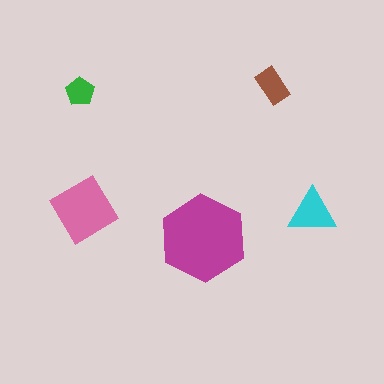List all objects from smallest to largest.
The green pentagon, the brown rectangle, the cyan triangle, the pink diamond, the magenta hexagon.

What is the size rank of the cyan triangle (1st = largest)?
3rd.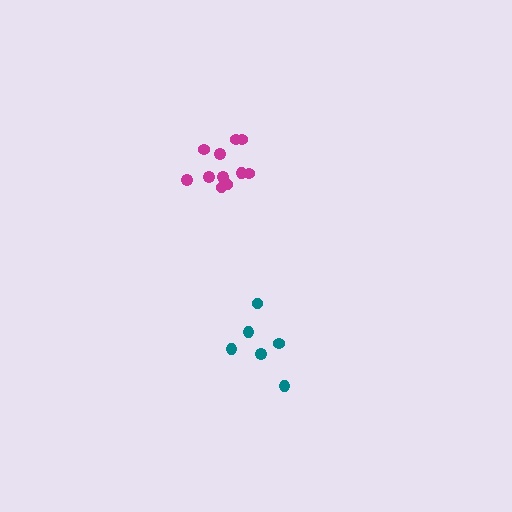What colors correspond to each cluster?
The clusters are colored: magenta, teal.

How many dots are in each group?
Group 1: 11 dots, Group 2: 6 dots (17 total).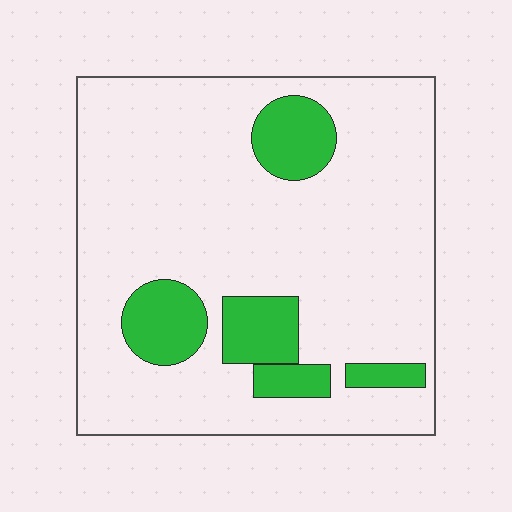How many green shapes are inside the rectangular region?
5.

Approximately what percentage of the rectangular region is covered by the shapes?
Approximately 15%.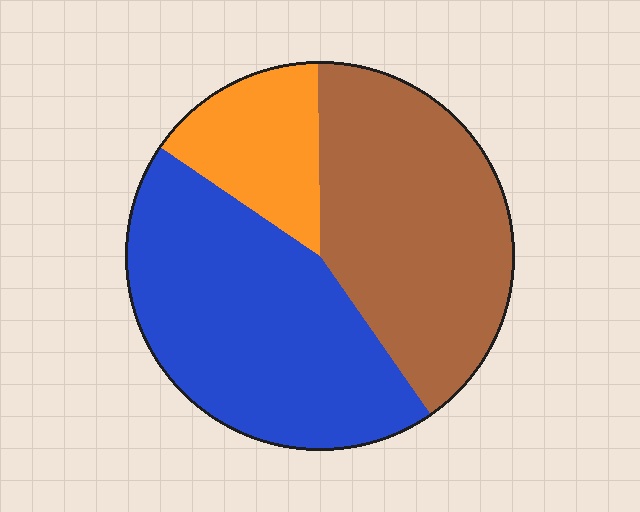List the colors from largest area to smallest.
From largest to smallest: blue, brown, orange.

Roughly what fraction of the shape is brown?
Brown covers roughly 40% of the shape.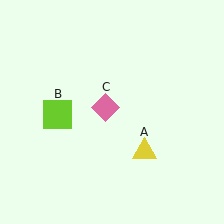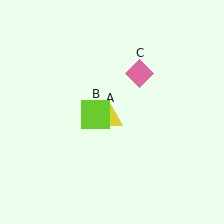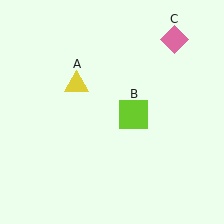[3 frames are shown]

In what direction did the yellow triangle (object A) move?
The yellow triangle (object A) moved up and to the left.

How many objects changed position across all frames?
3 objects changed position: yellow triangle (object A), lime square (object B), pink diamond (object C).